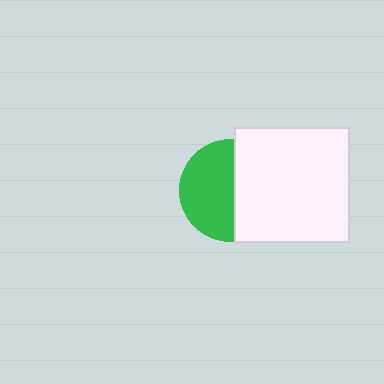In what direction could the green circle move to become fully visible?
The green circle could move left. That would shift it out from behind the white square entirely.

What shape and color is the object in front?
The object in front is a white square.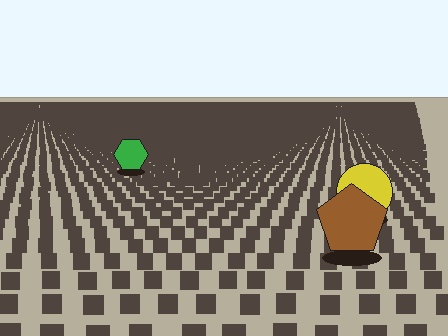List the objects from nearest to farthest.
From nearest to farthest: the brown pentagon, the yellow circle, the green hexagon.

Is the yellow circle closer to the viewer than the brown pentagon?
No. The brown pentagon is closer — you can tell from the texture gradient: the ground texture is coarser near it.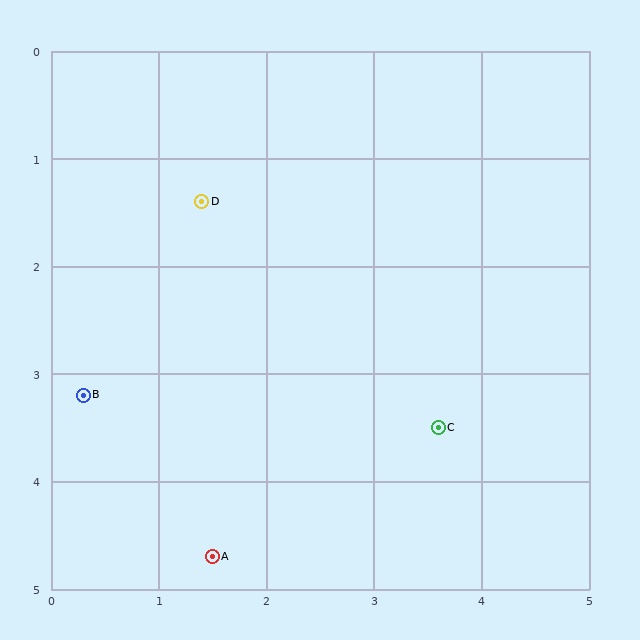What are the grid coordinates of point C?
Point C is at approximately (3.6, 3.5).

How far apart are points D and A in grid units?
Points D and A are about 3.3 grid units apart.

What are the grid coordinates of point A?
Point A is at approximately (1.5, 4.7).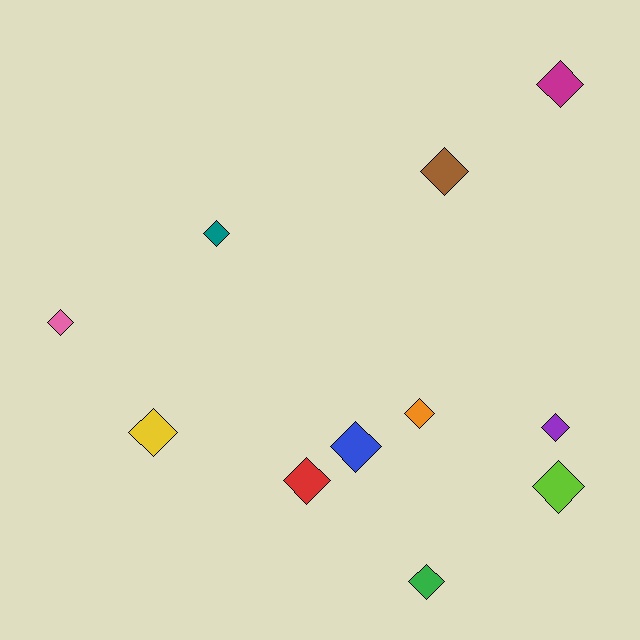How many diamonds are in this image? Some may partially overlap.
There are 11 diamonds.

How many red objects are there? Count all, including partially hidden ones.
There is 1 red object.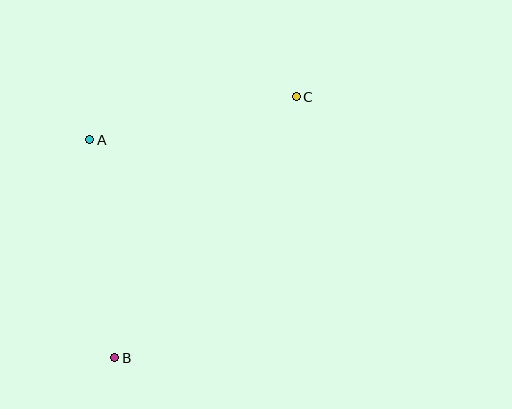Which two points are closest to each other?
Points A and C are closest to each other.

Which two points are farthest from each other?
Points B and C are farthest from each other.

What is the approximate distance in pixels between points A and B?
The distance between A and B is approximately 219 pixels.